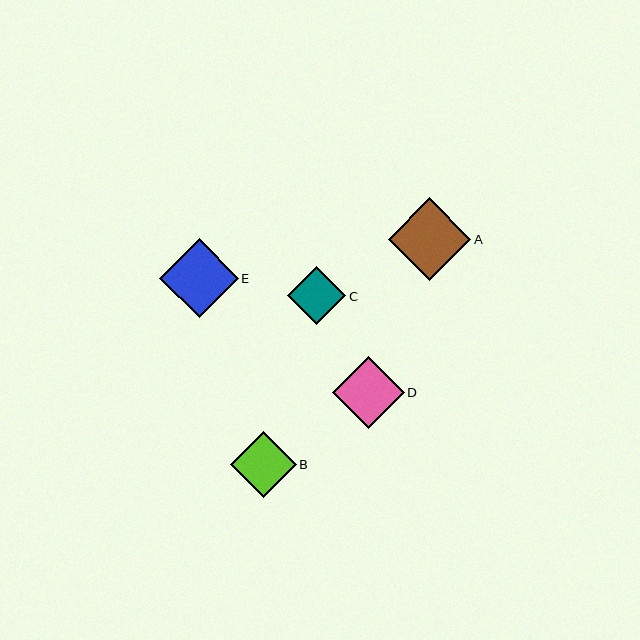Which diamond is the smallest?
Diamond C is the smallest with a size of approximately 58 pixels.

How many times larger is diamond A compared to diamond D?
Diamond A is approximately 1.2 times the size of diamond D.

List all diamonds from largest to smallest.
From largest to smallest: A, E, D, B, C.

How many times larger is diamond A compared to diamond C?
Diamond A is approximately 1.4 times the size of diamond C.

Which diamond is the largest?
Diamond A is the largest with a size of approximately 83 pixels.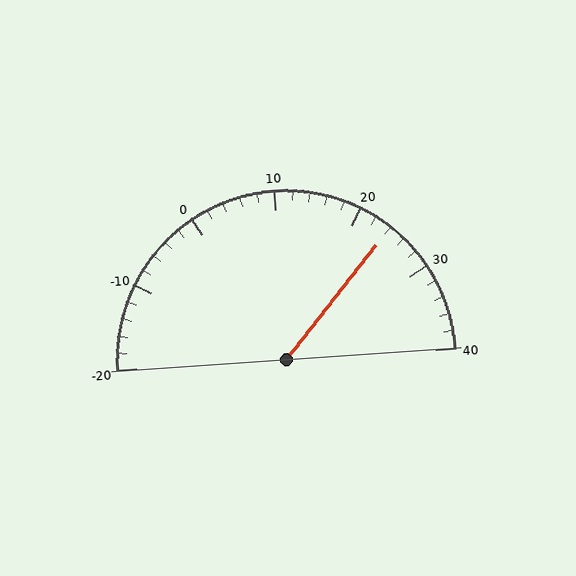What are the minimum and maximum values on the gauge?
The gauge ranges from -20 to 40.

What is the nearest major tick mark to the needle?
The nearest major tick mark is 20.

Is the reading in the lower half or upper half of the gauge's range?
The reading is in the upper half of the range (-20 to 40).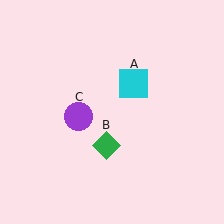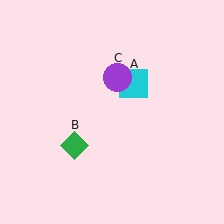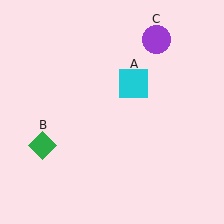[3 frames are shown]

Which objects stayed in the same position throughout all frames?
Cyan square (object A) remained stationary.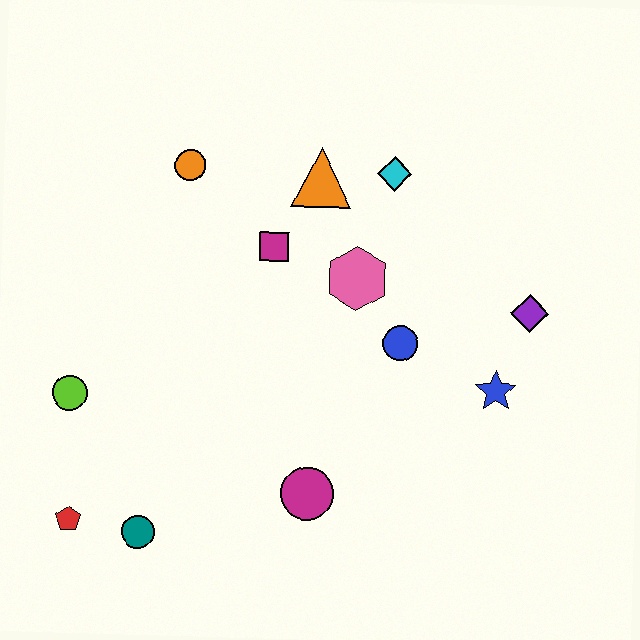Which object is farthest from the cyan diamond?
The red pentagon is farthest from the cyan diamond.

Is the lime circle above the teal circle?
Yes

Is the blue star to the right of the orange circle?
Yes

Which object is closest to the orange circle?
The magenta square is closest to the orange circle.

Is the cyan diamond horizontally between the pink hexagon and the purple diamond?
Yes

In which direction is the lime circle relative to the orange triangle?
The lime circle is to the left of the orange triangle.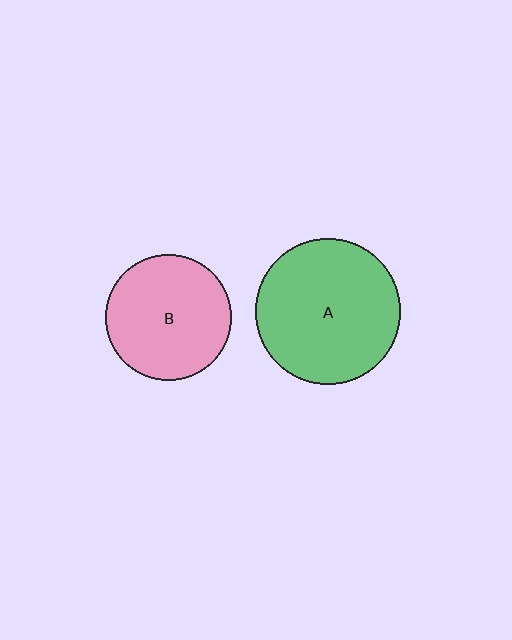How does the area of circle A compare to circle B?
Approximately 1.3 times.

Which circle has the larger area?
Circle A (green).